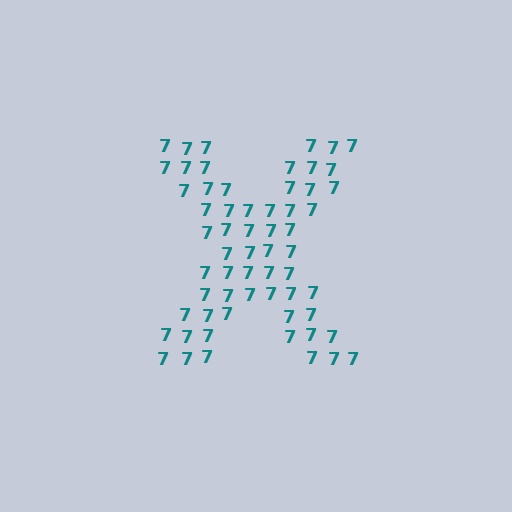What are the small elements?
The small elements are digit 7's.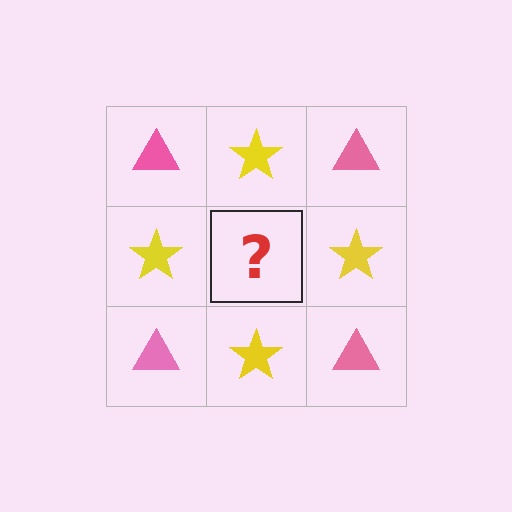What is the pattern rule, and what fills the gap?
The rule is that it alternates pink triangle and yellow star in a checkerboard pattern. The gap should be filled with a pink triangle.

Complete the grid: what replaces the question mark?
The question mark should be replaced with a pink triangle.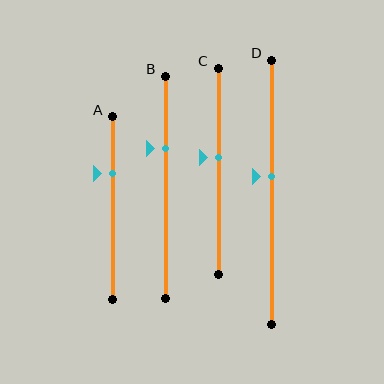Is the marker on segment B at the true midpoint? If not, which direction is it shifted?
No, the marker on segment B is shifted upward by about 18% of the segment length.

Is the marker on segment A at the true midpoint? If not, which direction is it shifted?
No, the marker on segment A is shifted upward by about 19% of the segment length.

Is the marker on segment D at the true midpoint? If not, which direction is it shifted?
No, the marker on segment D is shifted upward by about 6% of the segment length.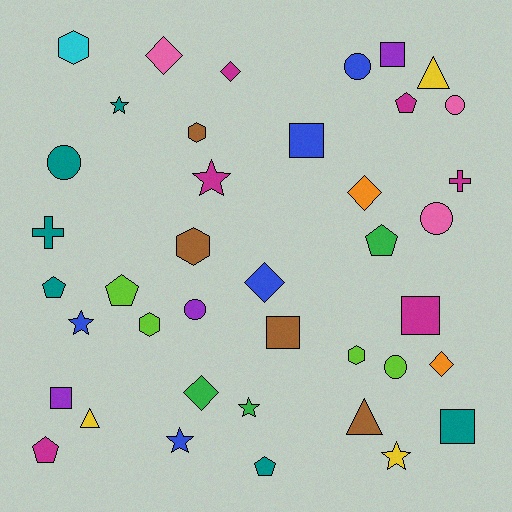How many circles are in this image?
There are 6 circles.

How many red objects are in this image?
There are no red objects.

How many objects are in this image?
There are 40 objects.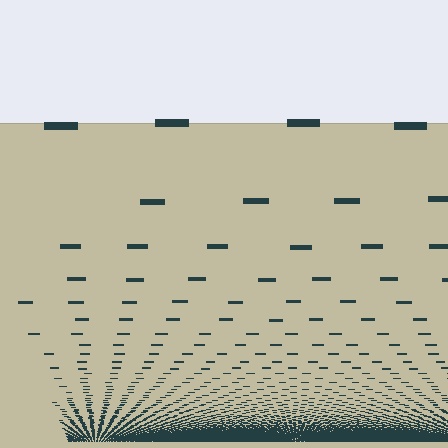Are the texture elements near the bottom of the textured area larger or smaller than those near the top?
Smaller. The gradient is inverted — elements near the bottom are smaller and denser.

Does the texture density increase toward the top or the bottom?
Density increases toward the bottom.